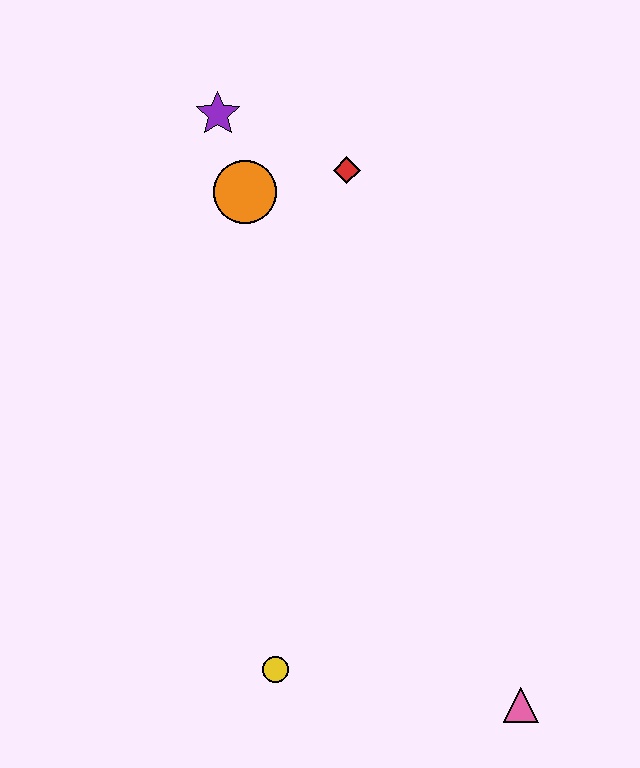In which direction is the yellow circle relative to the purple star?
The yellow circle is below the purple star.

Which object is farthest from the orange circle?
The pink triangle is farthest from the orange circle.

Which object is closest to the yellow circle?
The pink triangle is closest to the yellow circle.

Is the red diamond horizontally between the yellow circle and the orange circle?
No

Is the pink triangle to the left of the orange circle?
No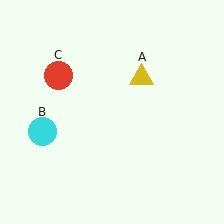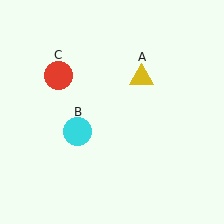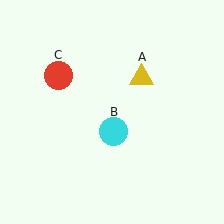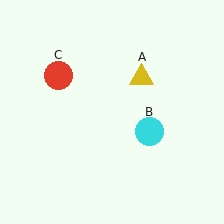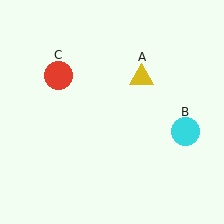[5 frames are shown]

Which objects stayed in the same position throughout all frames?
Yellow triangle (object A) and red circle (object C) remained stationary.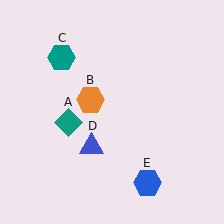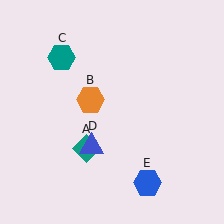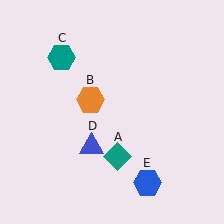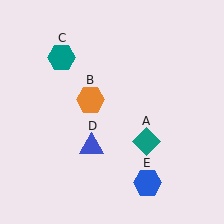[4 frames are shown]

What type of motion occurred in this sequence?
The teal diamond (object A) rotated counterclockwise around the center of the scene.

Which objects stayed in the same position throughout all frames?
Orange hexagon (object B) and teal hexagon (object C) and blue triangle (object D) and blue hexagon (object E) remained stationary.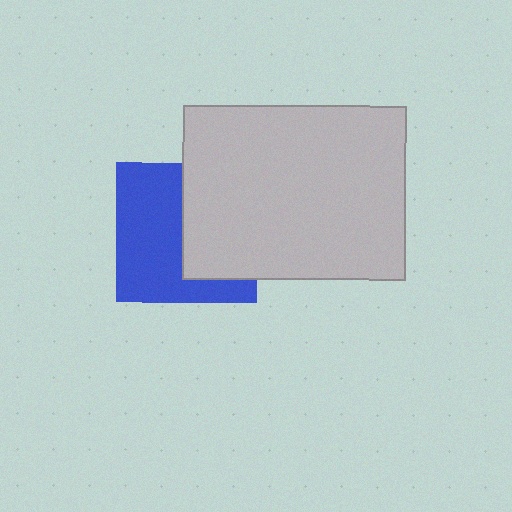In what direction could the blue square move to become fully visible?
The blue square could move left. That would shift it out from behind the light gray rectangle entirely.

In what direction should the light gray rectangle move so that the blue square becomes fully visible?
The light gray rectangle should move right. That is the shortest direction to clear the overlap and leave the blue square fully visible.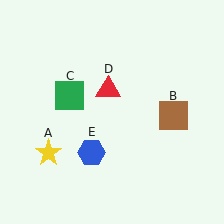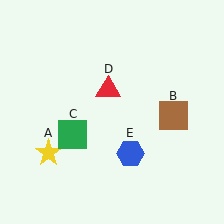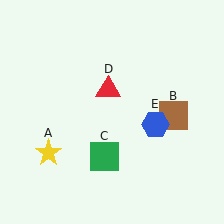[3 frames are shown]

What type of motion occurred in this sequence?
The green square (object C), blue hexagon (object E) rotated counterclockwise around the center of the scene.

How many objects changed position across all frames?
2 objects changed position: green square (object C), blue hexagon (object E).